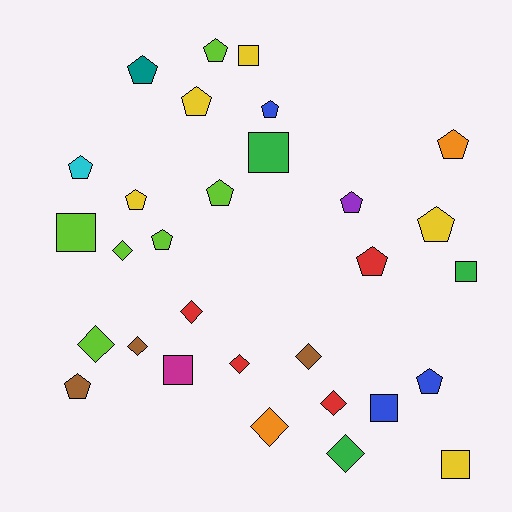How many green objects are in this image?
There are 3 green objects.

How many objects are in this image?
There are 30 objects.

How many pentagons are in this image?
There are 14 pentagons.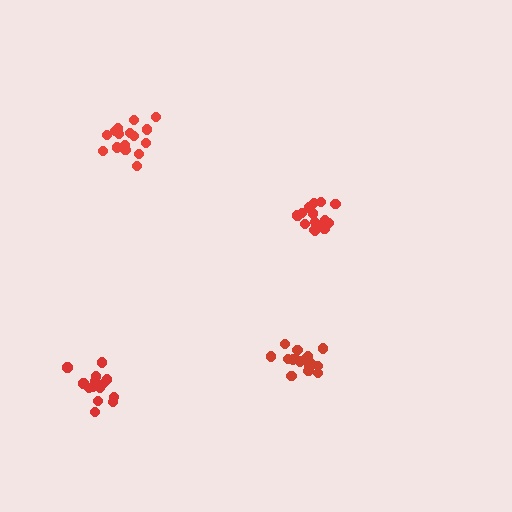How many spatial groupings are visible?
There are 4 spatial groupings.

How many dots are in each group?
Group 1: 18 dots, Group 2: 15 dots, Group 3: 16 dots, Group 4: 17 dots (66 total).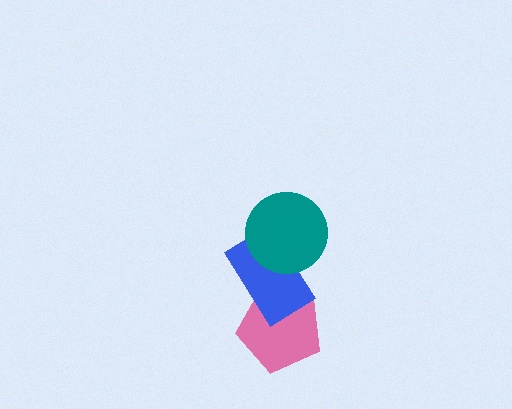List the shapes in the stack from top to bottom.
From top to bottom: the teal circle, the blue rectangle, the pink pentagon.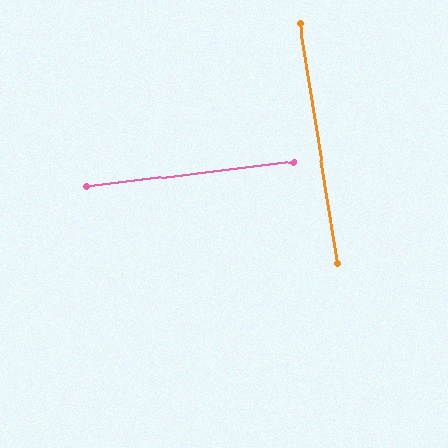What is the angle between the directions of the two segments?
Approximately 88 degrees.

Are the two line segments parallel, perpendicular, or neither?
Perpendicular — they meet at approximately 88°.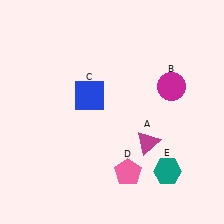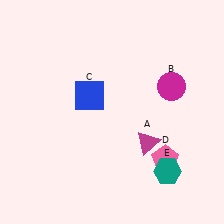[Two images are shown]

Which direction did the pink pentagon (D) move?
The pink pentagon (D) moved right.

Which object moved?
The pink pentagon (D) moved right.